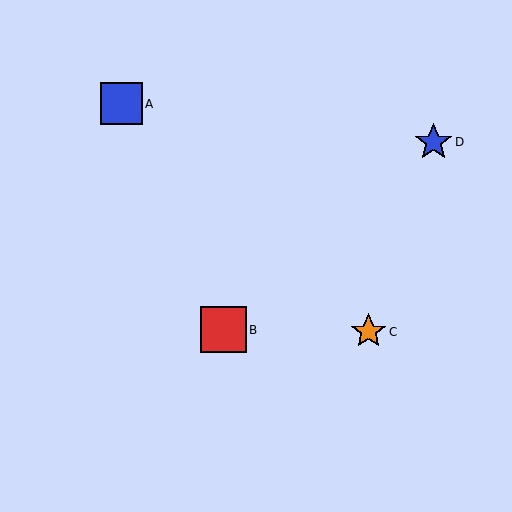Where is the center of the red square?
The center of the red square is at (223, 330).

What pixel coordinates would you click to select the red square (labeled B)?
Click at (223, 330) to select the red square B.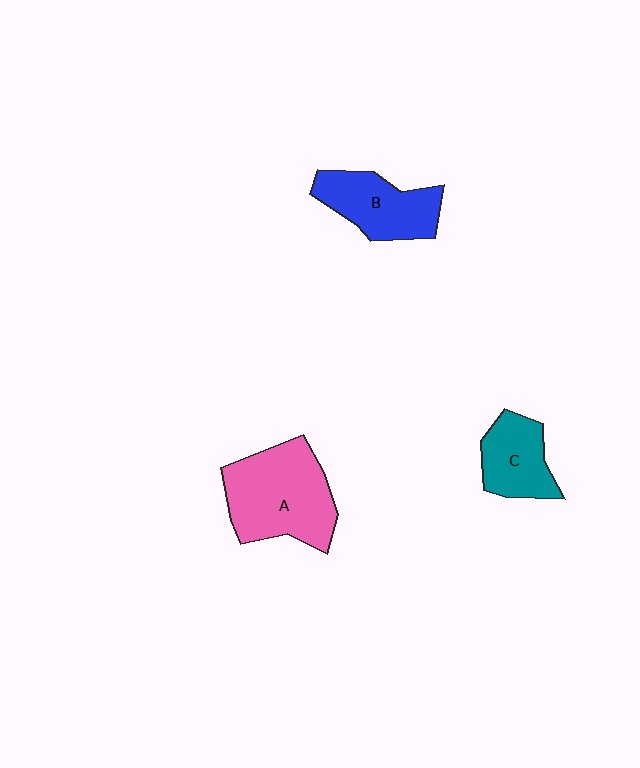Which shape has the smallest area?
Shape C (teal).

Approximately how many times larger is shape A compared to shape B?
Approximately 1.4 times.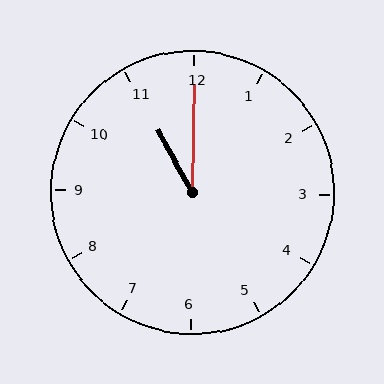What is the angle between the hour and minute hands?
Approximately 30 degrees.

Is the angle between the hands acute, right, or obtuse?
It is acute.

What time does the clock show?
11:00.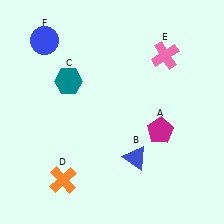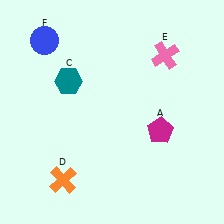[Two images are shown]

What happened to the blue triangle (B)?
The blue triangle (B) was removed in Image 2. It was in the bottom-right area of Image 1.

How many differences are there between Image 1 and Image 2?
There is 1 difference between the two images.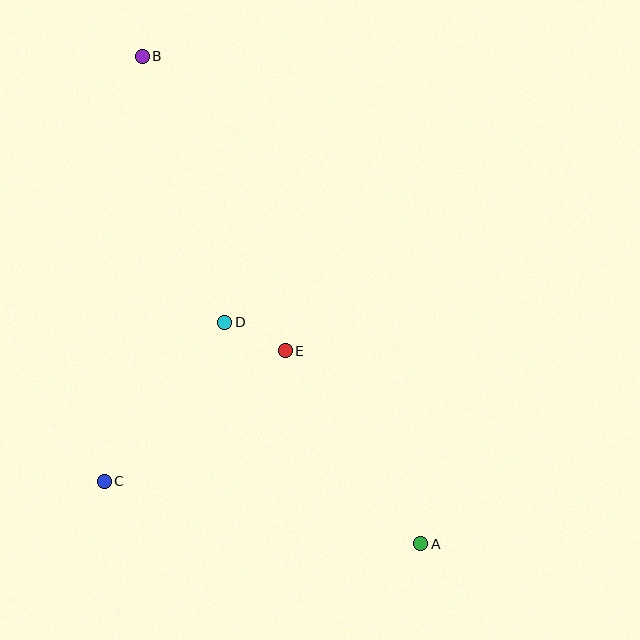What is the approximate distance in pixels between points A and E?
The distance between A and E is approximately 236 pixels.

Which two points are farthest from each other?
Points A and B are farthest from each other.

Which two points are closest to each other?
Points D and E are closest to each other.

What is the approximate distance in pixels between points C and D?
The distance between C and D is approximately 199 pixels.